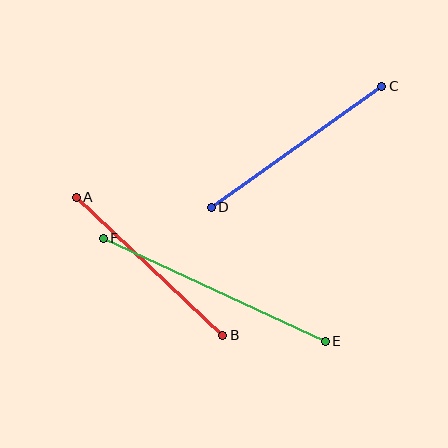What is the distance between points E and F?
The distance is approximately 245 pixels.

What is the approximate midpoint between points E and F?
The midpoint is at approximately (214, 290) pixels.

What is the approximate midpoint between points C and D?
The midpoint is at approximately (297, 147) pixels.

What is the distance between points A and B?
The distance is approximately 202 pixels.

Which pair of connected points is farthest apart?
Points E and F are farthest apart.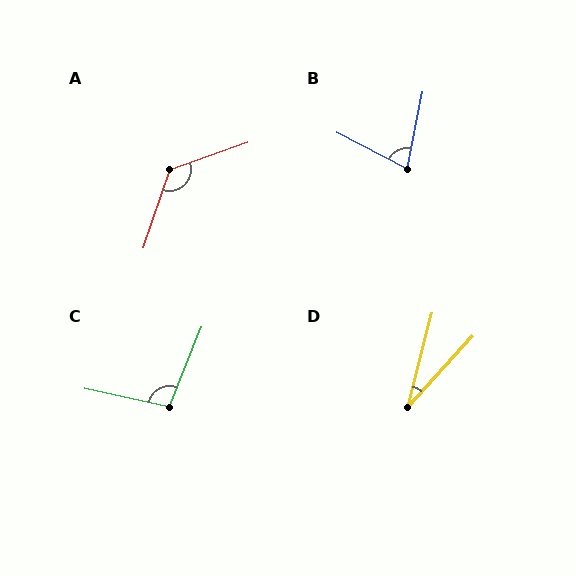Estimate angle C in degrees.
Approximately 100 degrees.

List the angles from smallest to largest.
D (28°), B (74°), C (100°), A (128°).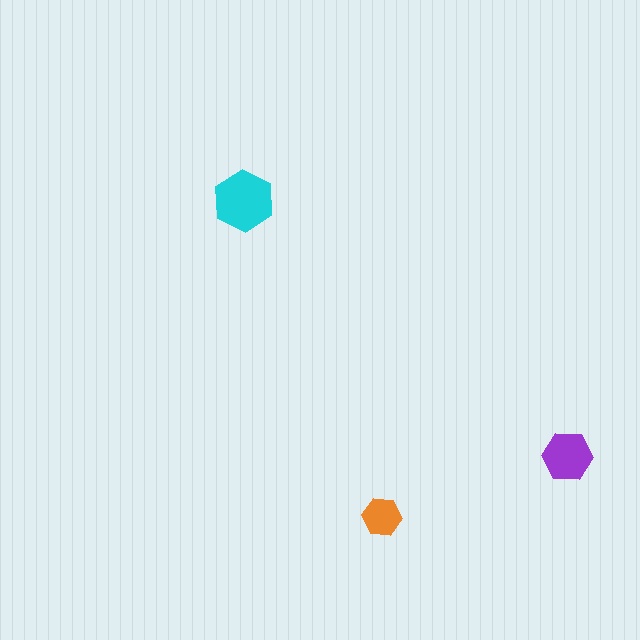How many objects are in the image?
There are 3 objects in the image.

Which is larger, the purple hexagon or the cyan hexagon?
The cyan one.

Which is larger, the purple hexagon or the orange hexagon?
The purple one.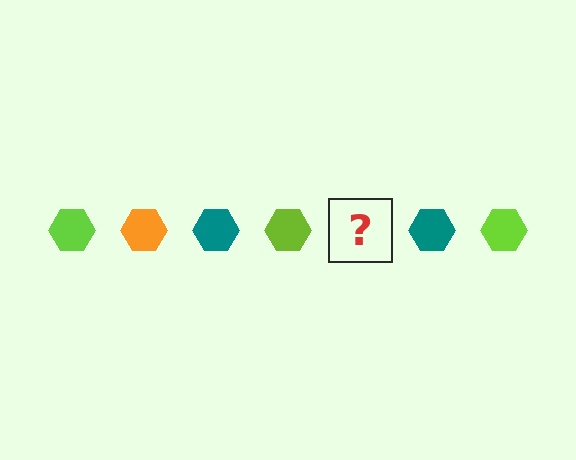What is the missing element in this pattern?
The missing element is an orange hexagon.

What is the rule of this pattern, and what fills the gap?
The rule is that the pattern cycles through lime, orange, teal hexagons. The gap should be filled with an orange hexagon.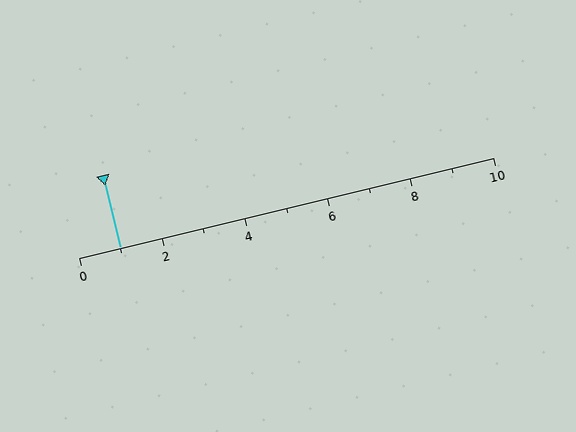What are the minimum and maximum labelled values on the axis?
The axis runs from 0 to 10.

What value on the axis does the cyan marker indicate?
The marker indicates approximately 1.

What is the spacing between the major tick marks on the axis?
The major ticks are spaced 2 apart.